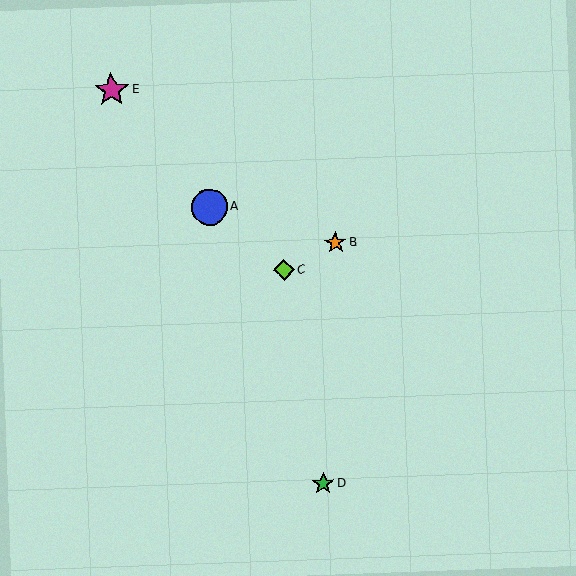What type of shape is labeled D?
Shape D is a green star.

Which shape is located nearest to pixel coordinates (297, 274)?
The lime diamond (labeled C) at (284, 270) is nearest to that location.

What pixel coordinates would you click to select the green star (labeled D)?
Click at (323, 484) to select the green star D.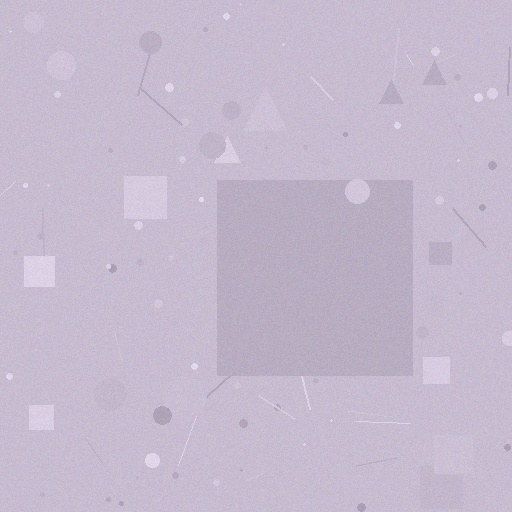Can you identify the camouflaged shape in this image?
The camouflaged shape is a square.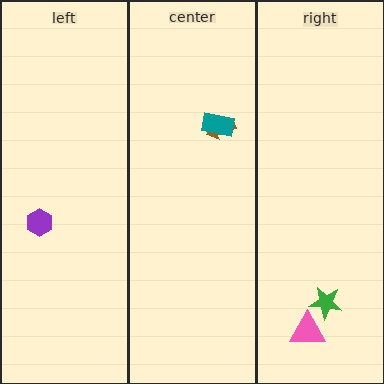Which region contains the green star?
The right region.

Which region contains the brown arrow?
The center region.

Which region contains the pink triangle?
The right region.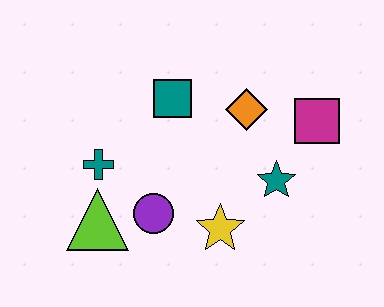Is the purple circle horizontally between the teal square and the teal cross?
Yes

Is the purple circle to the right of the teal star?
No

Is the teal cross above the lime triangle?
Yes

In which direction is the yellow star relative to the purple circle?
The yellow star is to the right of the purple circle.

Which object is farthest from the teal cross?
The magenta square is farthest from the teal cross.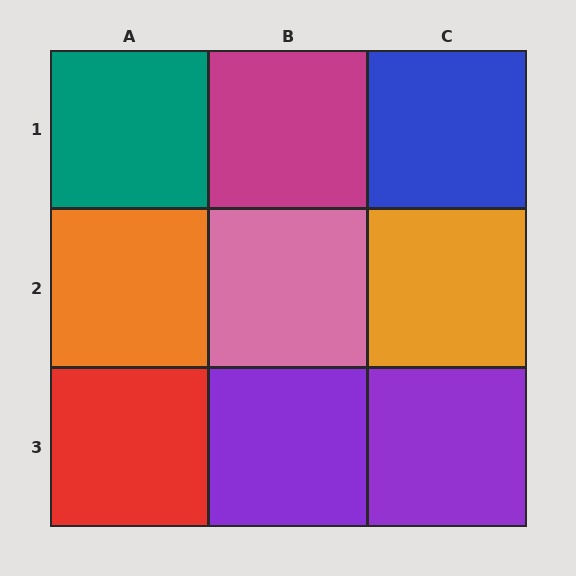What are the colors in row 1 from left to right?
Teal, magenta, blue.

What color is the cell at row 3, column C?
Purple.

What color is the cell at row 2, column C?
Orange.